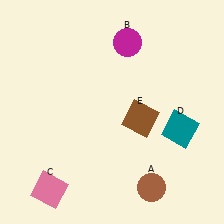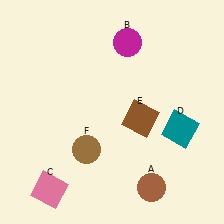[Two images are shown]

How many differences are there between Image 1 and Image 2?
There is 1 difference between the two images.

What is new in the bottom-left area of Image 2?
A brown circle (F) was added in the bottom-left area of Image 2.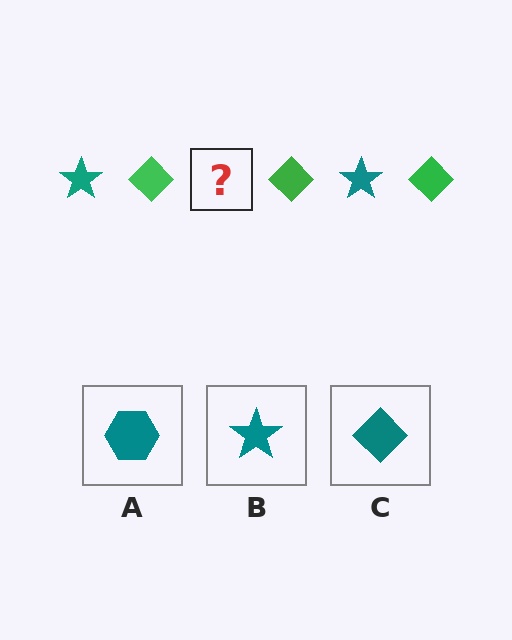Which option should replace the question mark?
Option B.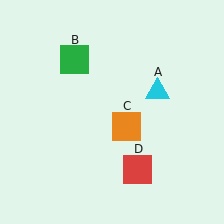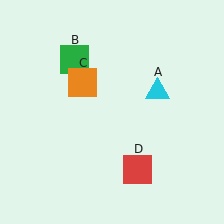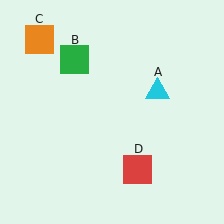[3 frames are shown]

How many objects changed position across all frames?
1 object changed position: orange square (object C).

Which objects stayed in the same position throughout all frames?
Cyan triangle (object A) and green square (object B) and red square (object D) remained stationary.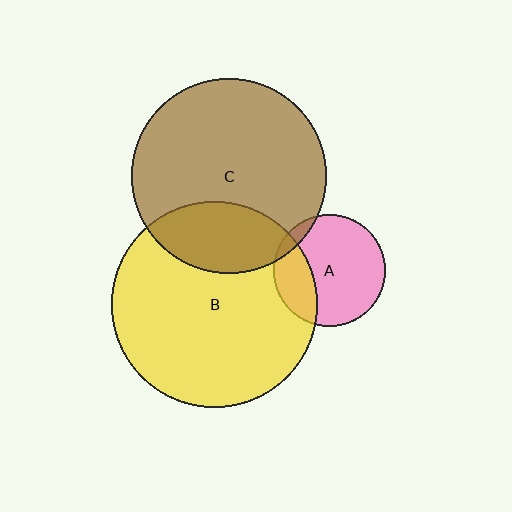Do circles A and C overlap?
Yes.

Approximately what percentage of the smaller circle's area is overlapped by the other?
Approximately 5%.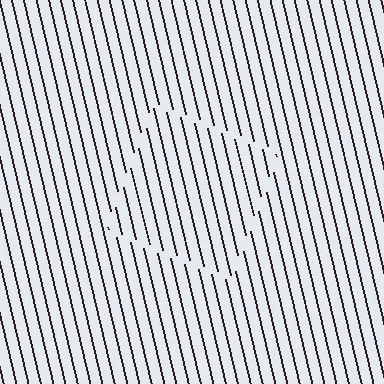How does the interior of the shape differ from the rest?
The interior of the shape contains the same grating, shifted by half a period — the contour is defined by the phase discontinuity where line-ends from the inner and outer gratings abut.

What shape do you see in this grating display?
An illusory square. The interior of the shape contains the same grating, shifted by half a period — the contour is defined by the phase discontinuity where line-ends from the inner and outer gratings abut.